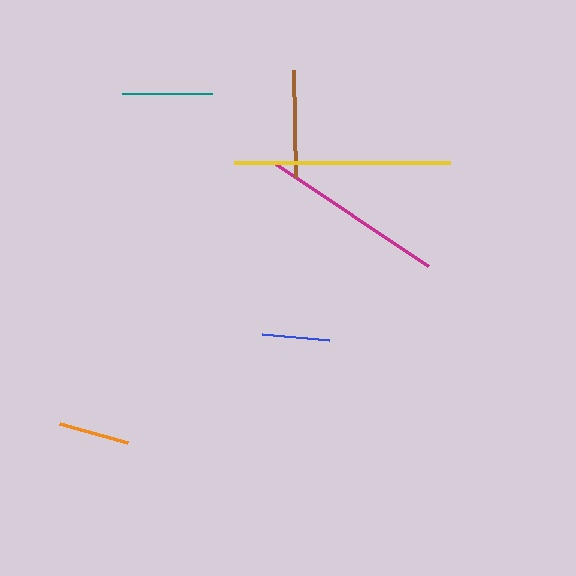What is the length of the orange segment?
The orange segment is approximately 70 pixels long.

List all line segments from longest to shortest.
From longest to shortest: yellow, magenta, brown, teal, orange, blue.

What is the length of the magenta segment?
The magenta segment is approximately 184 pixels long.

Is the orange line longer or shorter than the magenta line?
The magenta line is longer than the orange line.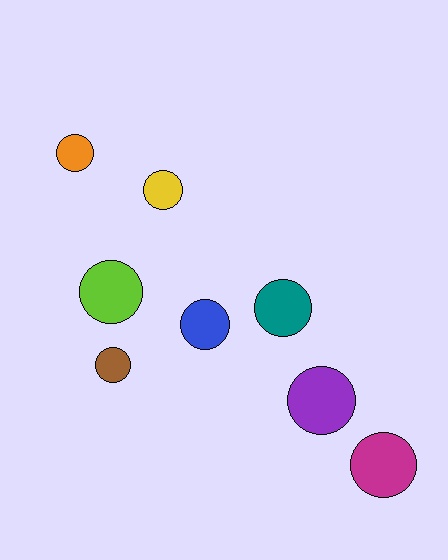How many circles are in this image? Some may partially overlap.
There are 8 circles.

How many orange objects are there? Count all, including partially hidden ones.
There is 1 orange object.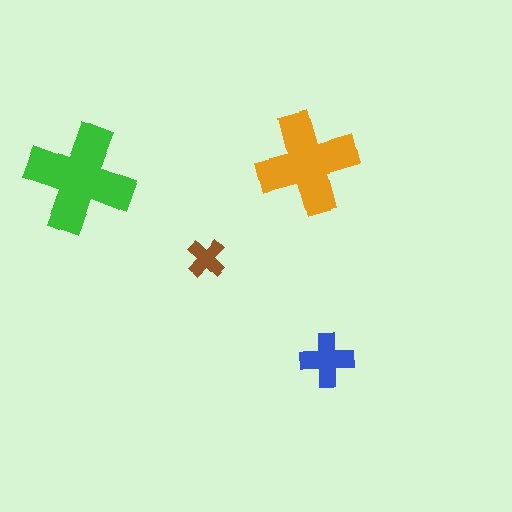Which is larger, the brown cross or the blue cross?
The blue one.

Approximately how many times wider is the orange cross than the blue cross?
About 2 times wider.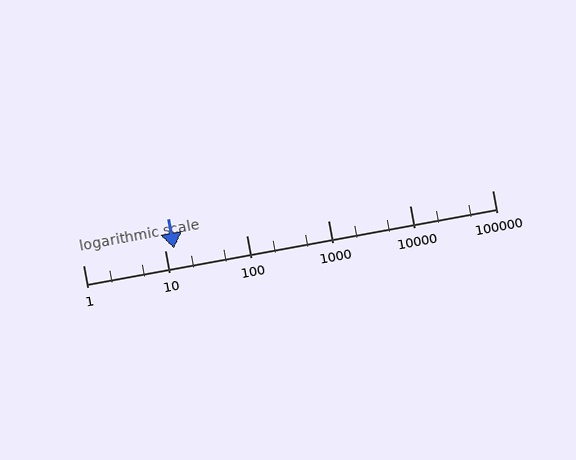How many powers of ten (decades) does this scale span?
The scale spans 5 decades, from 1 to 100000.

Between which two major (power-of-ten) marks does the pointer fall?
The pointer is between 10 and 100.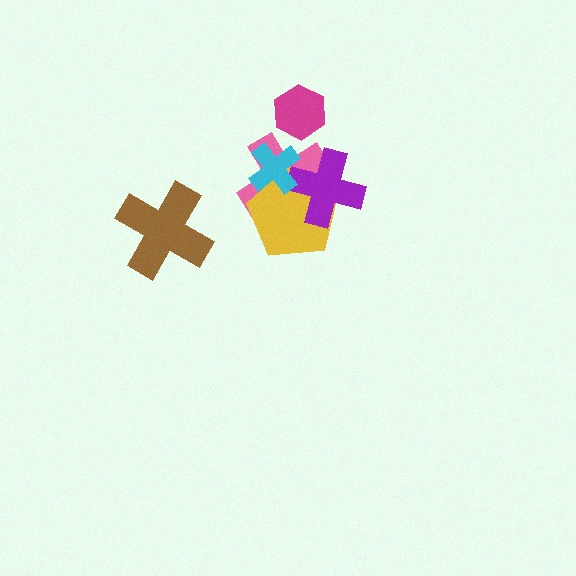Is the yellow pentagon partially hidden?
Yes, it is partially covered by another shape.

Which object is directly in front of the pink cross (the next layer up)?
The yellow pentagon is directly in front of the pink cross.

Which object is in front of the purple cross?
The cyan cross is in front of the purple cross.